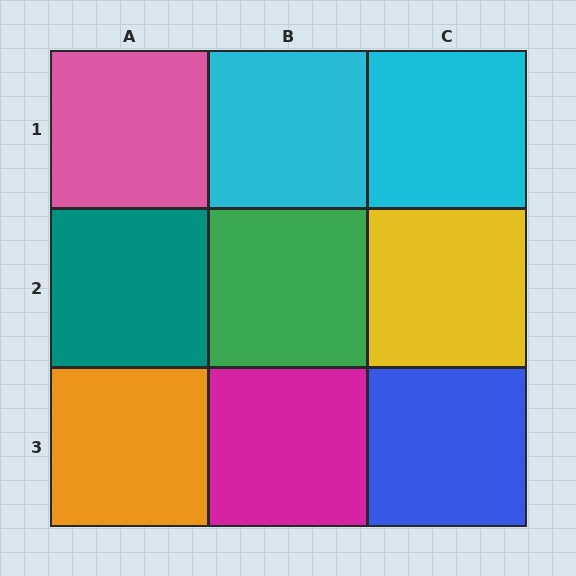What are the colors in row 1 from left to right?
Pink, cyan, cyan.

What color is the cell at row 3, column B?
Magenta.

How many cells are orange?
1 cell is orange.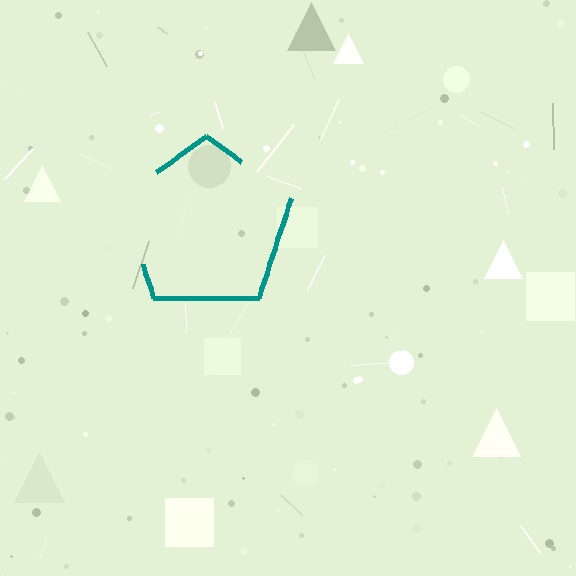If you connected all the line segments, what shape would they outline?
They would outline a pentagon.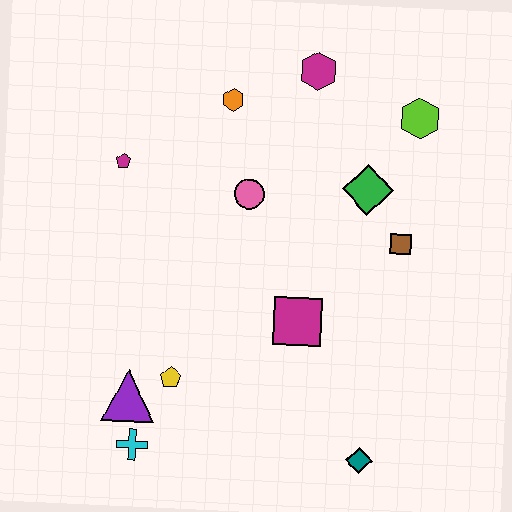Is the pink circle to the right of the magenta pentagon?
Yes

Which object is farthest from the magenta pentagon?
The teal diamond is farthest from the magenta pentagon.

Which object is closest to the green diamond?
The brown square is closest to the green diamond.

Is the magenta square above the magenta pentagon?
No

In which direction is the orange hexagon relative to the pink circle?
The orange hexagon is above the pink circle.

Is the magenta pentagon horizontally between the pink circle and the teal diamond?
No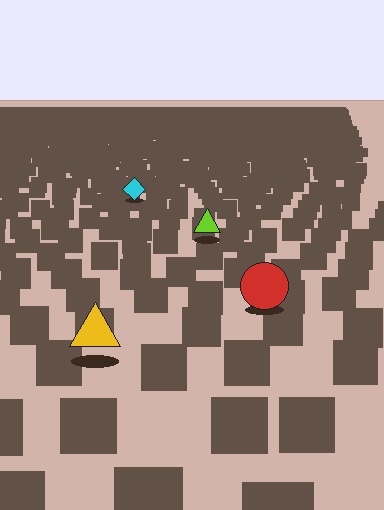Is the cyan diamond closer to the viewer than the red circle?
No. The red circle is closer — you can tell from the texture gradient: the ground texture is coarser near it.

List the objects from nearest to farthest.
From nearest to farthest: the yellow triangle, the red circle, the lime triangle, the cyan diamond.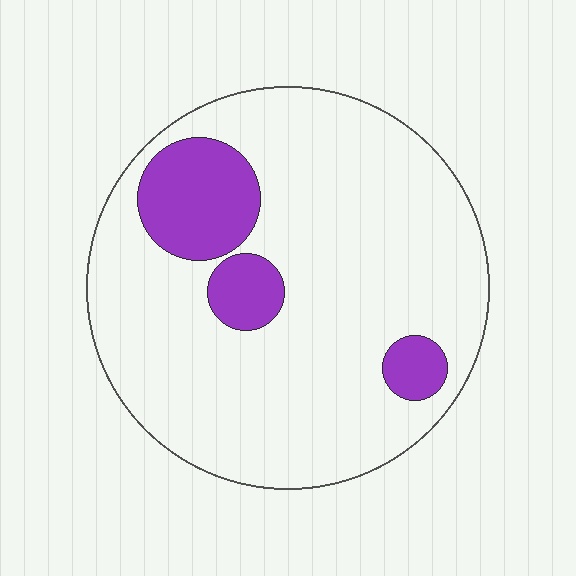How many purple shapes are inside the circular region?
3.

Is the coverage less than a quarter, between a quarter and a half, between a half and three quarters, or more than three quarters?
Less than a quarter.